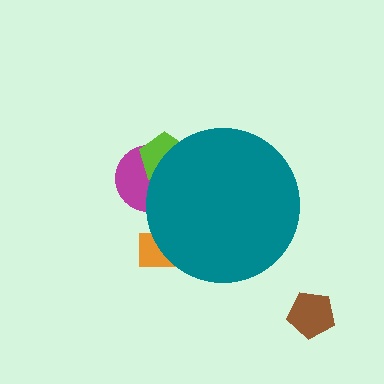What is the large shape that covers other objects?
A teal circle.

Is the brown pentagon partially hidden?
No, the brown pentagon is fully visible.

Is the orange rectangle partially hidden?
Yes, the orange rectangle is partially hidden behind the teal circle.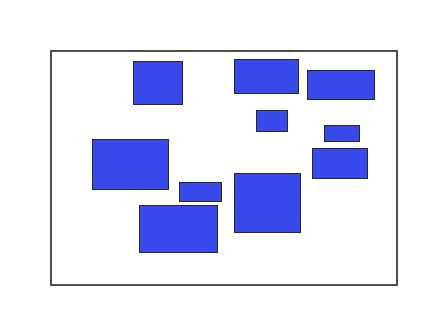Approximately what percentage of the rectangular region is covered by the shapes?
Approximately 25%.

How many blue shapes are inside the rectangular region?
10.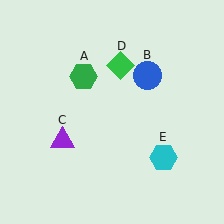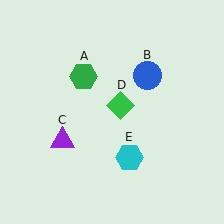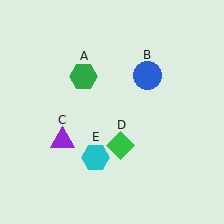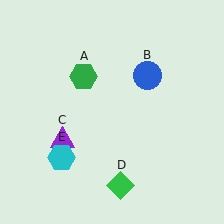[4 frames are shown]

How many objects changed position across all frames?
2 objects changed position: green diamond (object D), cyan hexagon (object E).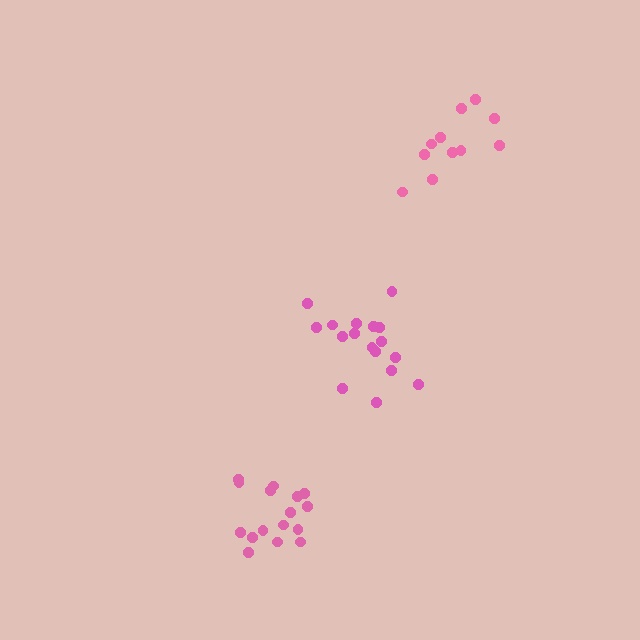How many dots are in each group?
Group 1: 11 dots, Group 2: 16 dots, Group 3: 17 dots (44 total).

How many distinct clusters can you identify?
There are 3 distinct clusters.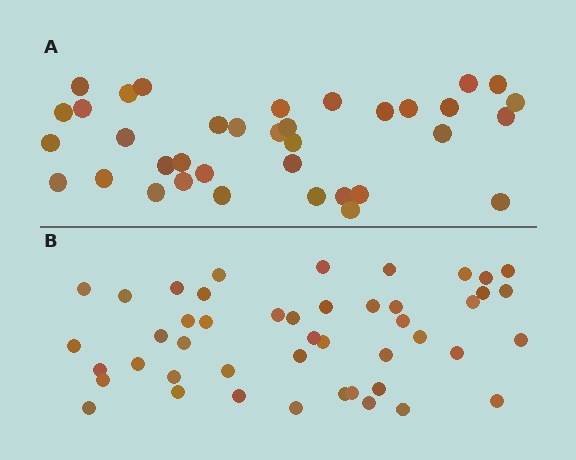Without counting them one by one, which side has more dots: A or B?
Region B (the bottom region) has more dots.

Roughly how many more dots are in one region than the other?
Region B has roughly 10 or so more dots than region A.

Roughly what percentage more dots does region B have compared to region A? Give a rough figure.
About 30% more.